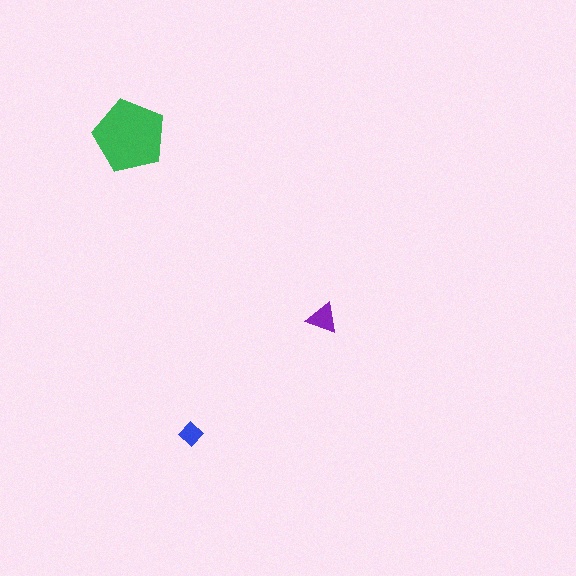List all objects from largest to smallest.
The green pentagon, the purple triangle, the blue diamond.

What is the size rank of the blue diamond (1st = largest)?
3rd.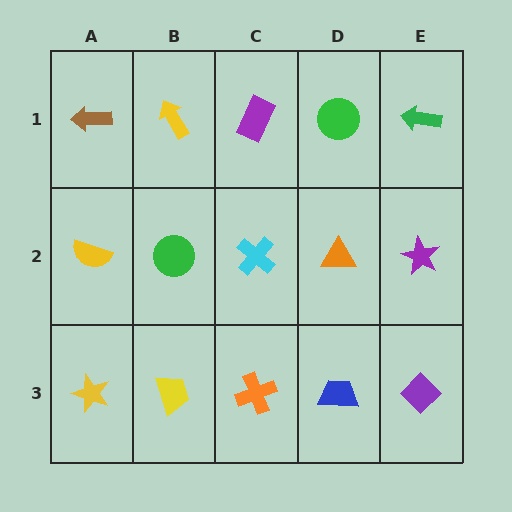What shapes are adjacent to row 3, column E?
A purple star (row 2, column E), a blue trapezoid (row 3, column D).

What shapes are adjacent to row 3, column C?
A cyan cross (row 2, column C), a yellow trapezoid (row 3, column B), a blue trapezoid (row 3, column D).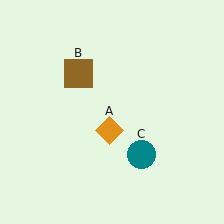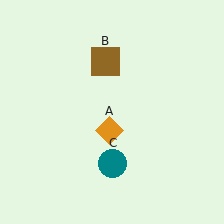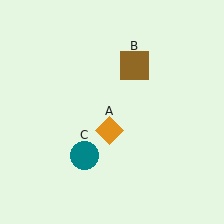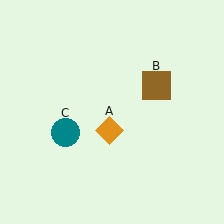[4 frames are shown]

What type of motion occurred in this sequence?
The brown square (object B), teal circle (object C) rotated clockwise around the center of the scene.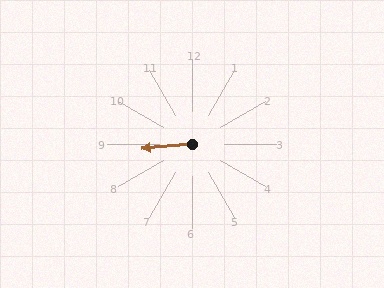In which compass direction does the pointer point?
West.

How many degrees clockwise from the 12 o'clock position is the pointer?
Approximately 265 degrees.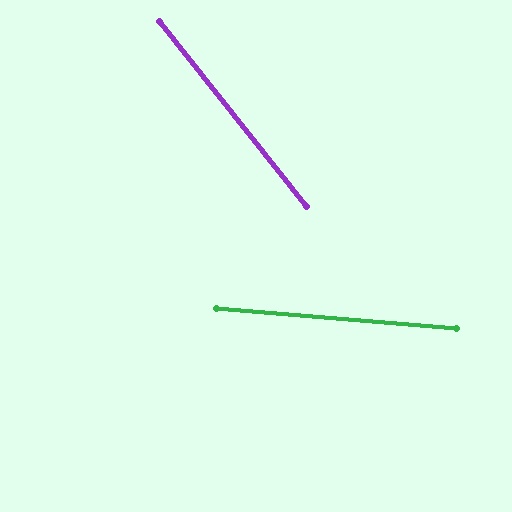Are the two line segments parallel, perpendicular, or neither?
Neither parallel nor perpendicular — they differ by about 47°.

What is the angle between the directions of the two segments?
Approximately 47 degrees.